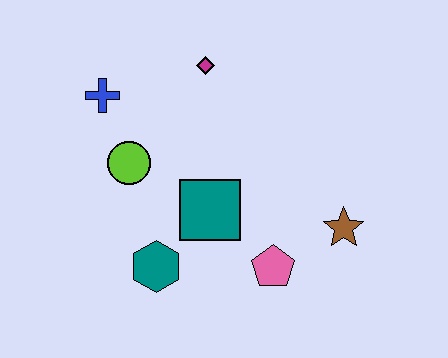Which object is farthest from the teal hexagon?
The magenta diamond is farthest from the teal hexagon.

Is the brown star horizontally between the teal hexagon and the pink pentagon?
No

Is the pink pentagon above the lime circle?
No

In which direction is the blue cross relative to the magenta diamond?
The blue cross is to the left of the magenta diamond.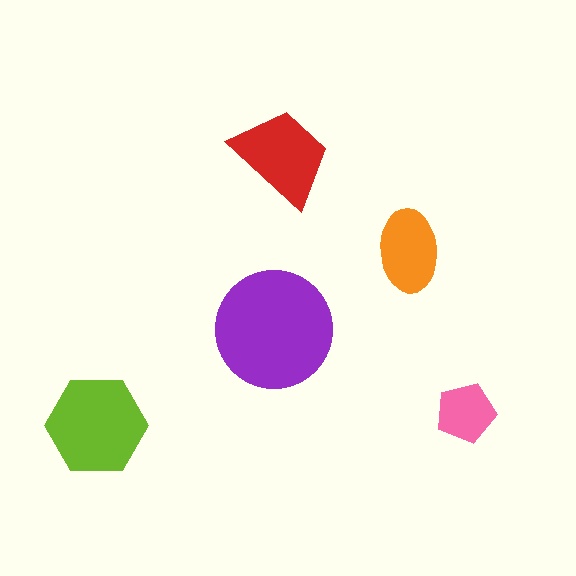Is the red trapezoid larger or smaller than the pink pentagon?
Larger.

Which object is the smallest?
The pink pentagon.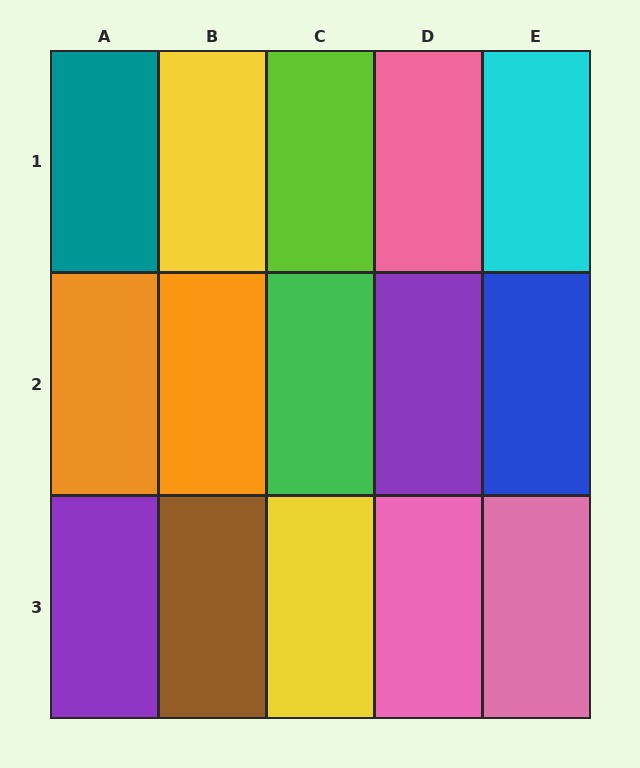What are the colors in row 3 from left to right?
Purple, brown, yellow, pink, pink.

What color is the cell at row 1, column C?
Lime.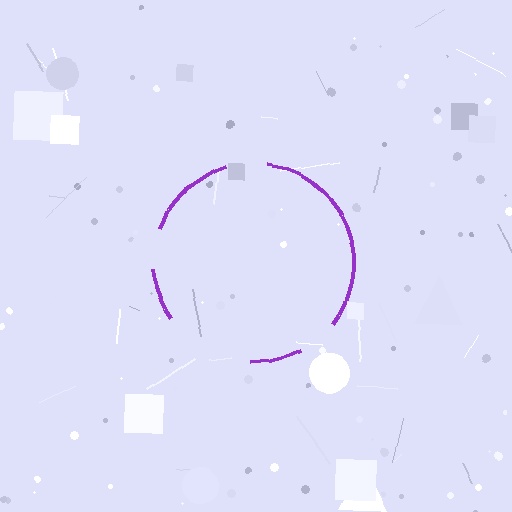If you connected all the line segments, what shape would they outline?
They would outline a circle.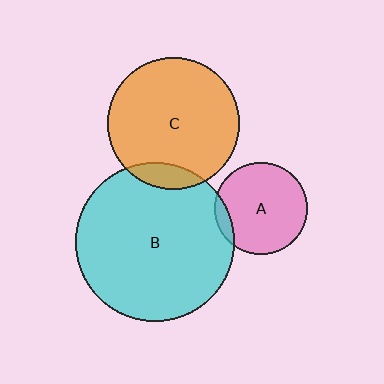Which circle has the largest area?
Circle B (cyan).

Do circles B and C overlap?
Yes.